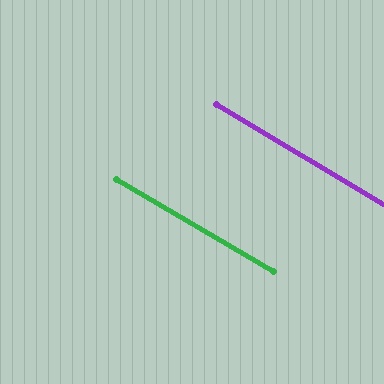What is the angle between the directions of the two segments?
Approximately 0 degrees.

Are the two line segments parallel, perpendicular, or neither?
Parallel — their directions differ by only 0.4°.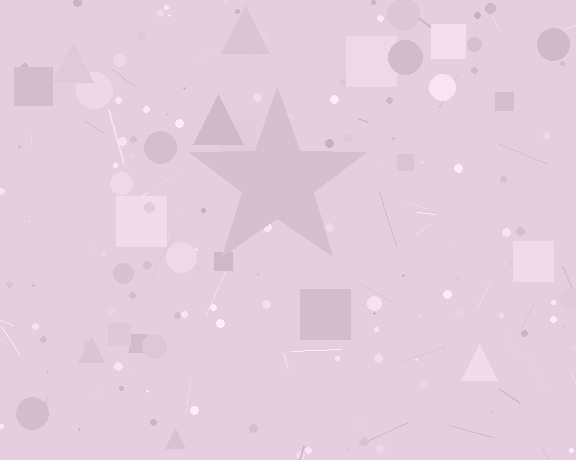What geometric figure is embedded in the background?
A star is embedded in the background.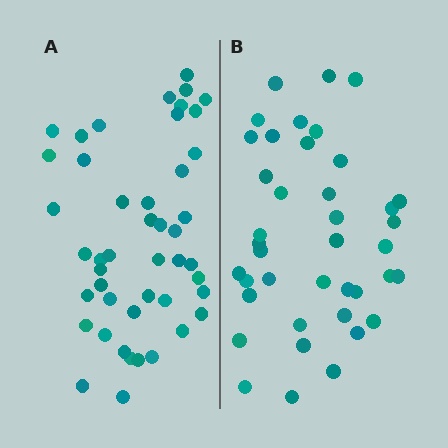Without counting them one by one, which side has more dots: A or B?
Region A (the left region) has more dots.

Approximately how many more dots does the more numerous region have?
Region A has about 6 more dots than region B.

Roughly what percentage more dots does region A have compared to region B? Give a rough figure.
About 15% more.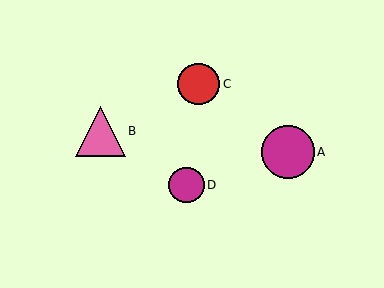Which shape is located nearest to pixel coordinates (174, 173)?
The magenta circle (labeled D) at (187, 185) is nearest to that location.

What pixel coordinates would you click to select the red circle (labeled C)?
Click at (199, 84) to select the red circle C.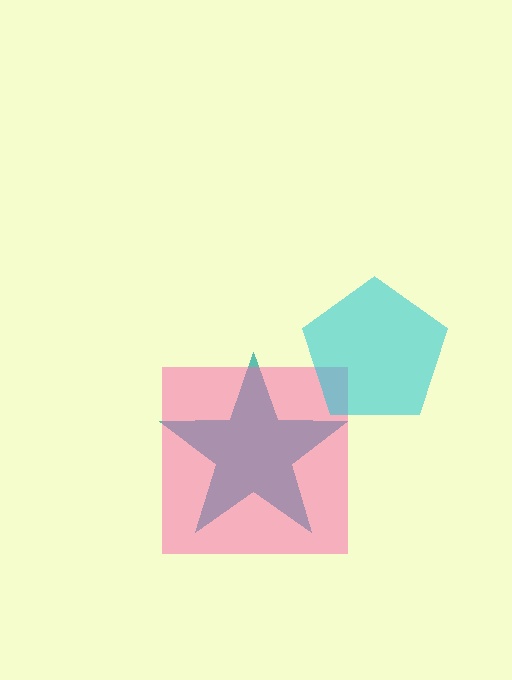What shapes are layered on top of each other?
The layered shapes are: a teal star, a pink square, a cyan pentagon.